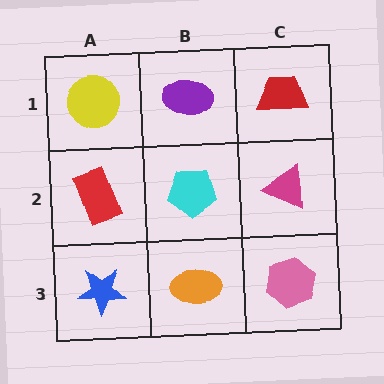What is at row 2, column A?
A red rectangle.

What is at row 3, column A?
A blue star.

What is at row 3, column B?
An orange ellipse.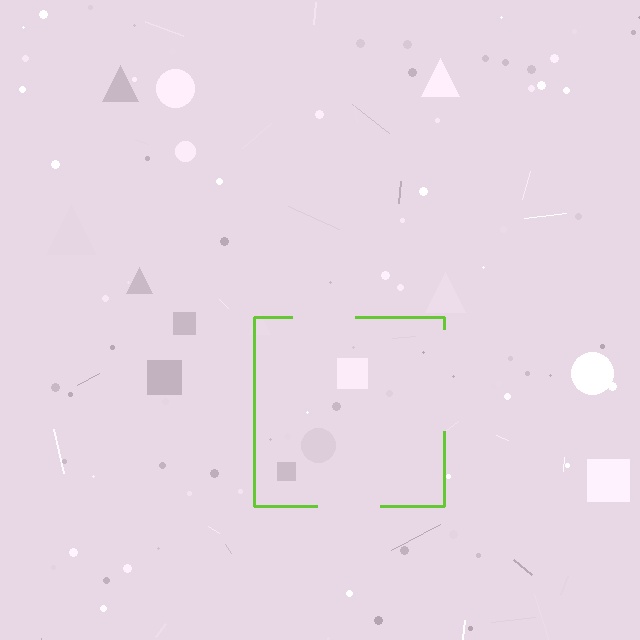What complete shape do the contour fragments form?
The contour fragments form a square.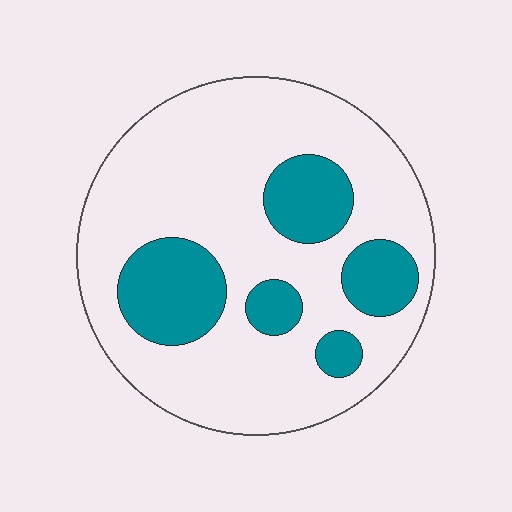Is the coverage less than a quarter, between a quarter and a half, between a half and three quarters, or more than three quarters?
Less than a quarter.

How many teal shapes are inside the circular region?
5.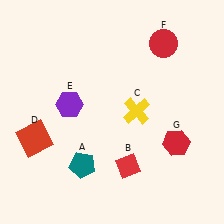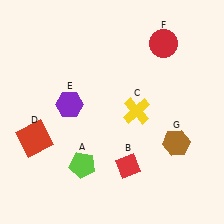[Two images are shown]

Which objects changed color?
A changed from teal to lime. G changed from red to brown.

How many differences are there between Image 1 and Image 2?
There are 2 differences between the two images.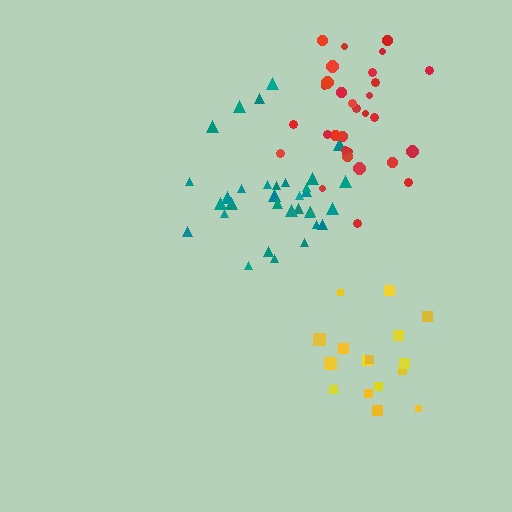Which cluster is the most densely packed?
Teal.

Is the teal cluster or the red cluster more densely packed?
Teal.